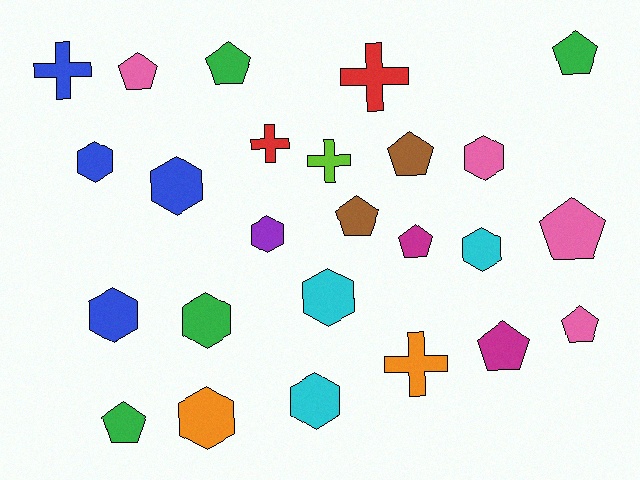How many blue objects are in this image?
There are 4 blue objects.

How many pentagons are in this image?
There are 10 pentagons.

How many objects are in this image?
There are 25 objects.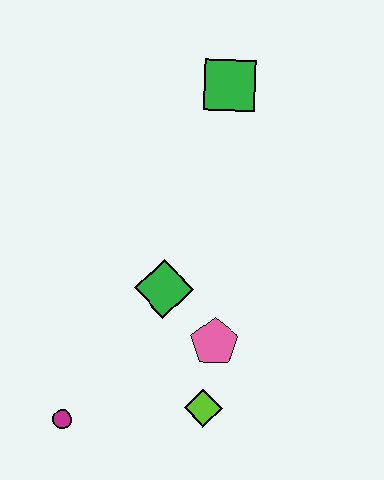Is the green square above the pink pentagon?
Yes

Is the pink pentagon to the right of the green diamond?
Yes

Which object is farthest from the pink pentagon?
The green square is farthest from the pink pentagon.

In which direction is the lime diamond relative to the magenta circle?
The lime diamond is to the right of the magenta circle.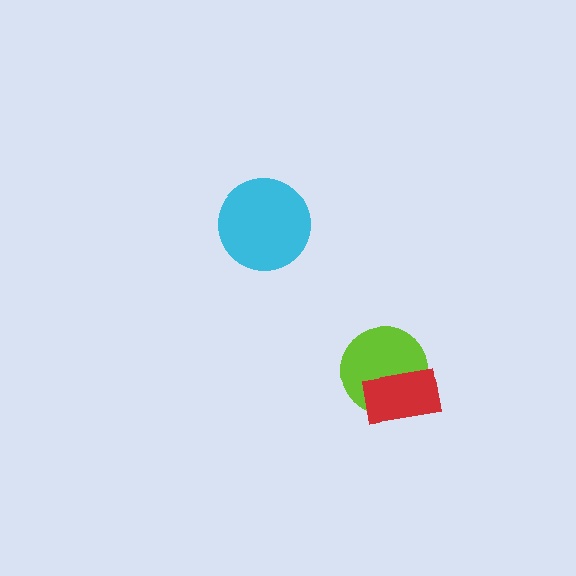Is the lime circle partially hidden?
Yes, it is partially covered by another shape.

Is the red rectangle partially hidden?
No, no other shape covers it.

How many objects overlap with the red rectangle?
1 object overlaps with the red rectangle.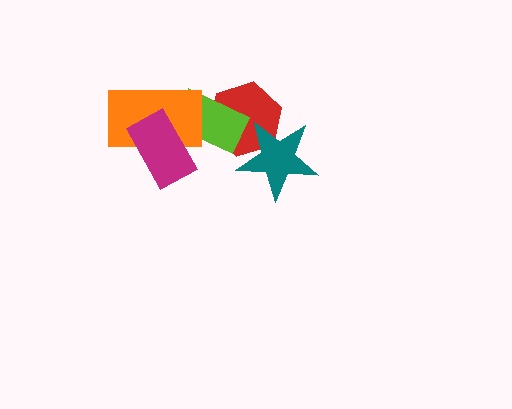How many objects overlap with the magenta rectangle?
2 objects overlap with the magenta rectangle.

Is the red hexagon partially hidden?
Yes, it is partially covered by another shape.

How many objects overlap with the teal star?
1 object overlaps with the teal star.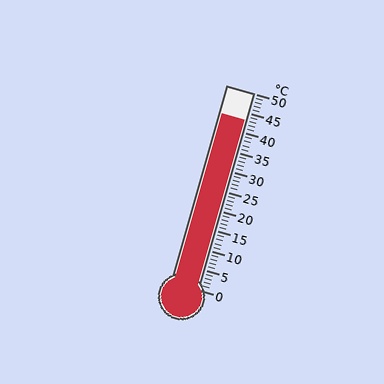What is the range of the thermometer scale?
The thermometer scale ranges from 0°C to 50°C.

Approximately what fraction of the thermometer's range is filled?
The thermometer is filled to approximately 85% of its range.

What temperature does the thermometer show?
The thermometer shows approximately 43°C.